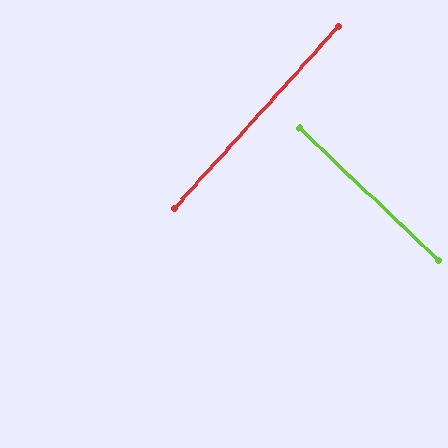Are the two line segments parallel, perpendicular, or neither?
Perpendicular — they meet at approximately 89°.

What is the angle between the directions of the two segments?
Approximately 89 degrees.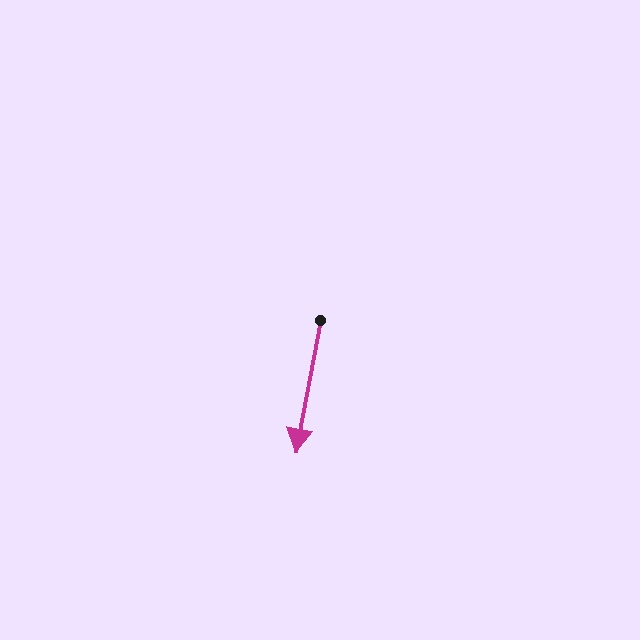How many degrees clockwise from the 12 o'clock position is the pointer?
Approximately 191 degrees.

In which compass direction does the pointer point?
South.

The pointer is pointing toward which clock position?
Roughly 6 o'clock.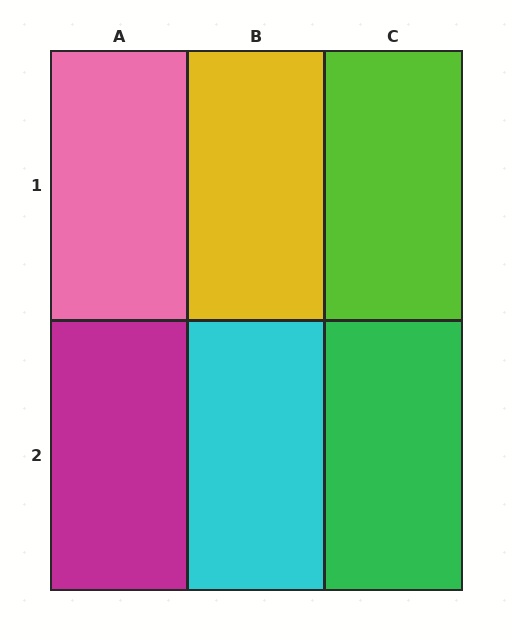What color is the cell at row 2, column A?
Magenta.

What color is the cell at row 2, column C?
Green.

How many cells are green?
1 cell is green.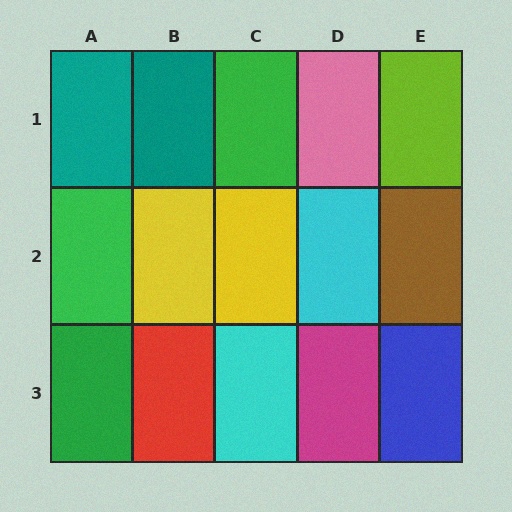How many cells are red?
1 cell is red.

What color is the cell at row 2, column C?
Yellow.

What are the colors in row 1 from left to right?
Teal, teal, green, pink, lime.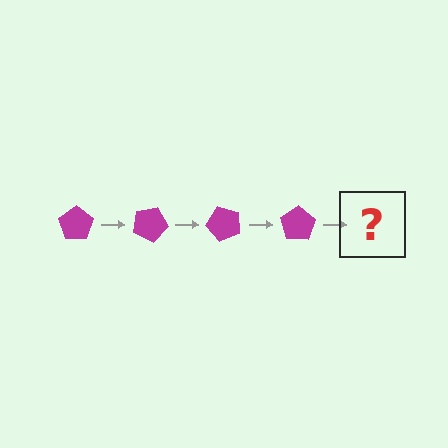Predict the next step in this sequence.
The next step is a magenta pentagon rotated 100 degrees.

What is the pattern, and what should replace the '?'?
The pattern is that the pentagon rotates 25 degrees each step. The '?' should be a magenta pentagon rotated 100 degrees.